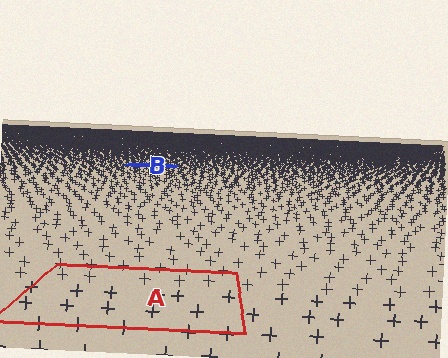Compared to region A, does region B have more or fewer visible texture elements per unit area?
Region B has more texture elements per unit area — they are packed more densely because it is farther away.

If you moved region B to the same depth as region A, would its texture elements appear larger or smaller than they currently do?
They would appear larger. At a closer depth, the same texture elements are projected at a bigger on-screen size.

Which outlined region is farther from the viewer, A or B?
Region B is farther from the viewer — the texture elements inside it appear smaller and more densely packed.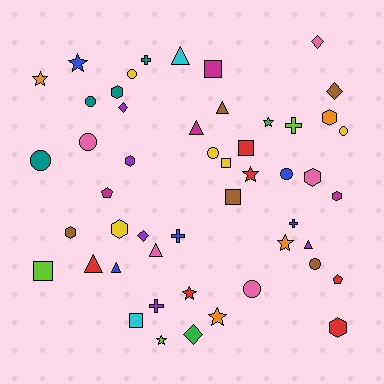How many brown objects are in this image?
There are 5 brown objects.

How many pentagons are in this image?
There are 2 pentagons.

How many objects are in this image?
There are 50 objects.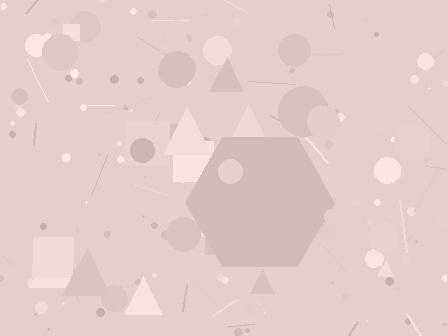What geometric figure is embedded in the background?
A hexagon is embedded in the background.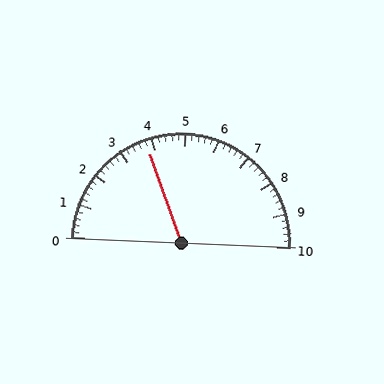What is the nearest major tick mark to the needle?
The nearest major tick mark is 4.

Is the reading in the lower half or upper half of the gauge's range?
The reading is in the lower half of the range (0 to 10).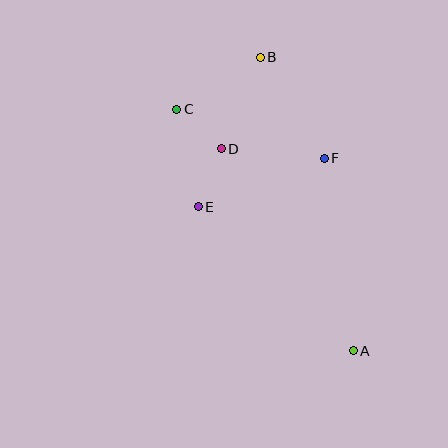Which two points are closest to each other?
Points C and D are closest to each other.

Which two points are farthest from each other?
Points A and B are farthest from each other.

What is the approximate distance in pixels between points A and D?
The distance between A and D is approximately 241 pixels.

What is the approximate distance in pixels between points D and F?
The distance between D and F is approximately 103 pixels.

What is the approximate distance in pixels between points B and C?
The distance between B and C is approximately 98 pixels.